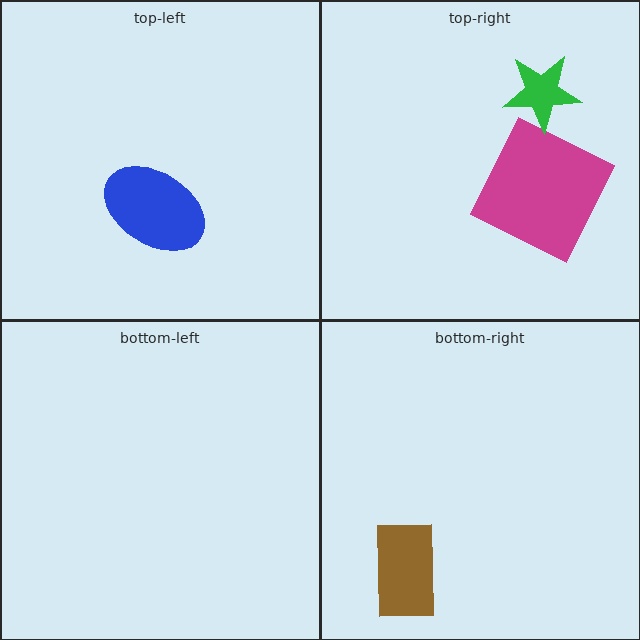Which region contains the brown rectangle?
The bottom-right region.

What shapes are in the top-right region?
The magenta square, the green star.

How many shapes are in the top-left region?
1.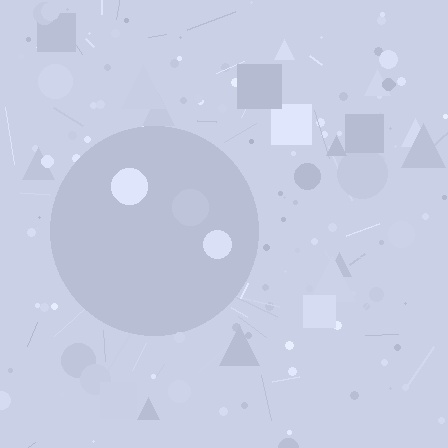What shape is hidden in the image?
A circle is hidden in the image.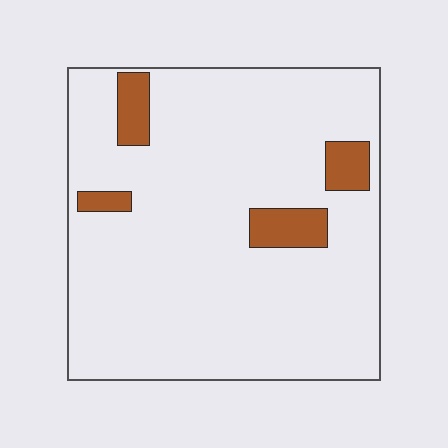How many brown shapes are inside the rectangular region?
4.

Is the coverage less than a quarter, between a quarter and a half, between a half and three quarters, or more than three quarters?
Less than a quarter.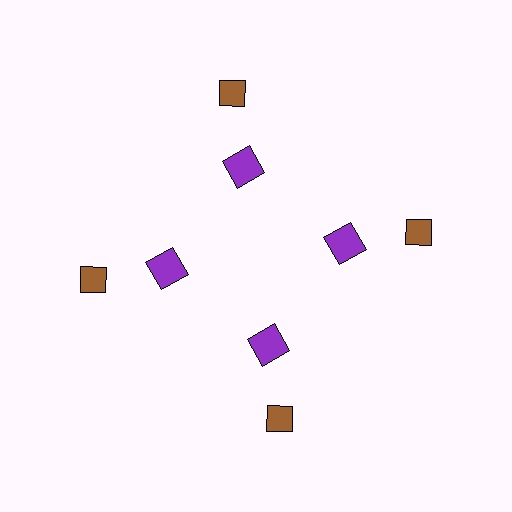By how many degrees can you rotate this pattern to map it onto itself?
The pattern maps onto itself every 90 degrees of rotation.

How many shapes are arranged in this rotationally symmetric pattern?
There are 8 shapes, arranged in 4 groups of 2.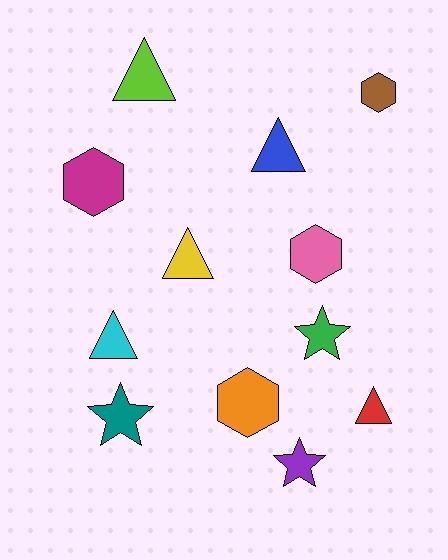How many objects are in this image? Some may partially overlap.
There are 12 objects.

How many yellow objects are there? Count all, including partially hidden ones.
There is 1 yellow object.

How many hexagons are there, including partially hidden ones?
There are 4 hexagons.